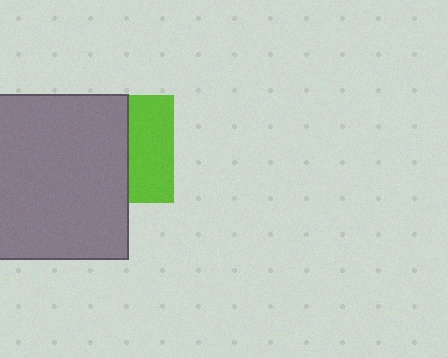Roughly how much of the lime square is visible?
A small part of it is visible (roughly 41%).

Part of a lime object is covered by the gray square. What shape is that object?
It is a square.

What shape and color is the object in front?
The object in front is a gray square.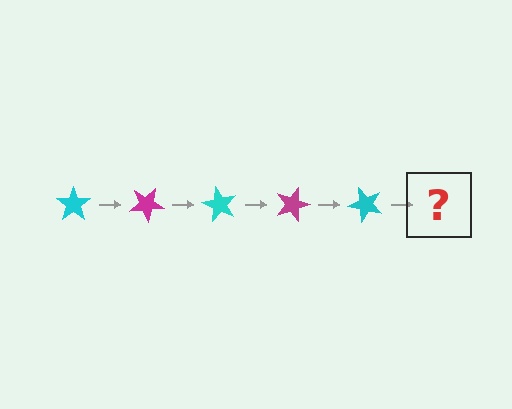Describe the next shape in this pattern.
It should be a magenta star, rotated 150 degrees from the start.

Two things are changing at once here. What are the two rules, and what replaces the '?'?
The two rules are that it rotates 30 degrees each step and the color cycles through cyan and magenta. The '?' should be a magenta star, rotated 150 degrees from the start.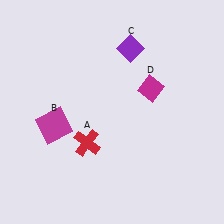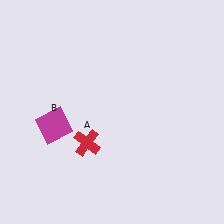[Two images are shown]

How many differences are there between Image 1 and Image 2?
There are 2 differences between the two images.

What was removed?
The magenta diamond (D), the purple diamond (C) were removed in Image 2.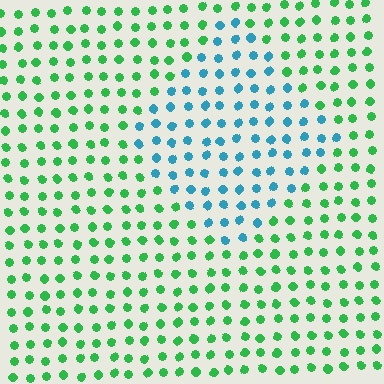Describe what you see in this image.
The image is filled with small green elements in a uniform arrangement. A diamond-shaped region is visible where the elements are tinted to a slightly different hue, forming a subtle color boundary.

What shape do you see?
I see a diamond.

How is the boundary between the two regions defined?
The boundary is defined purely by a slight shift in hue (about 61 degrees). Spacing, size, and orientation are identical on both sides.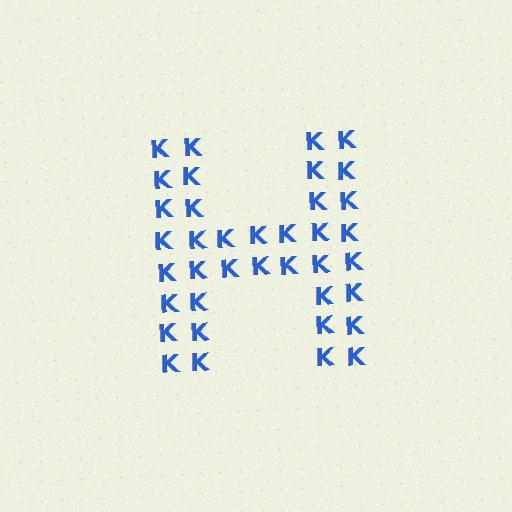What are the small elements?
The small elements are letter K's.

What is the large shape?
The large shape is the letter H.